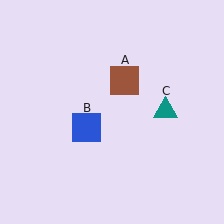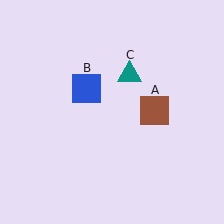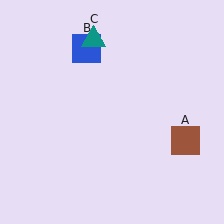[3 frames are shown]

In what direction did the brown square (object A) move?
The brown square (object A) moved down and to the right.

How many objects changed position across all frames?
3 objects changed position: brown square (object A), blue square (object B), teal triangle (object C).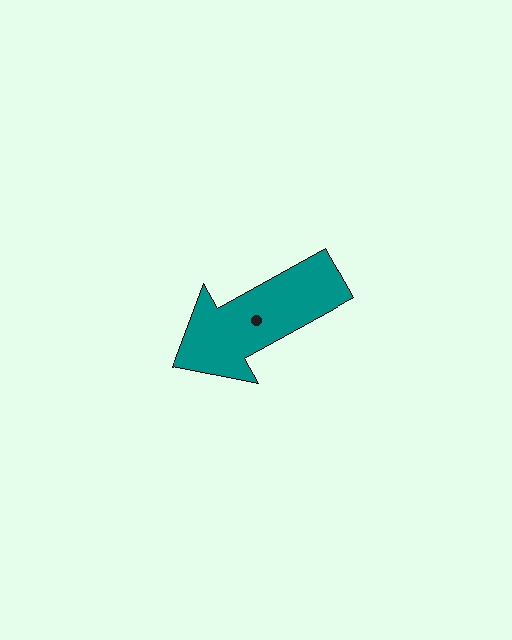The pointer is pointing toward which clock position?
Roughly 8 o'clock.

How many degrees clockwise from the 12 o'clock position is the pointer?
Approximately 241 degrees.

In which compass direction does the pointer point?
Southwest.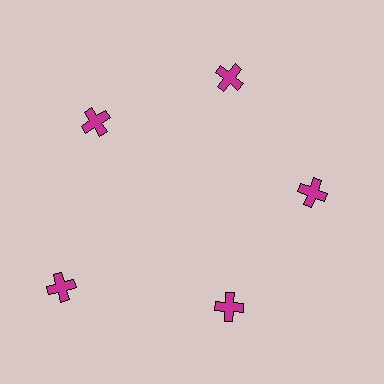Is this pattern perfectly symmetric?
No. The 5 magenta crosses are arranged in a ring, but one element near the 8 o'clock position is pushed outward from the center, breaking the 5-fold rotational symmetry.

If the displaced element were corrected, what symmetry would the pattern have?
It would have 5-fold rotational symmetry — the pattern would map onto itself every 72 degrees.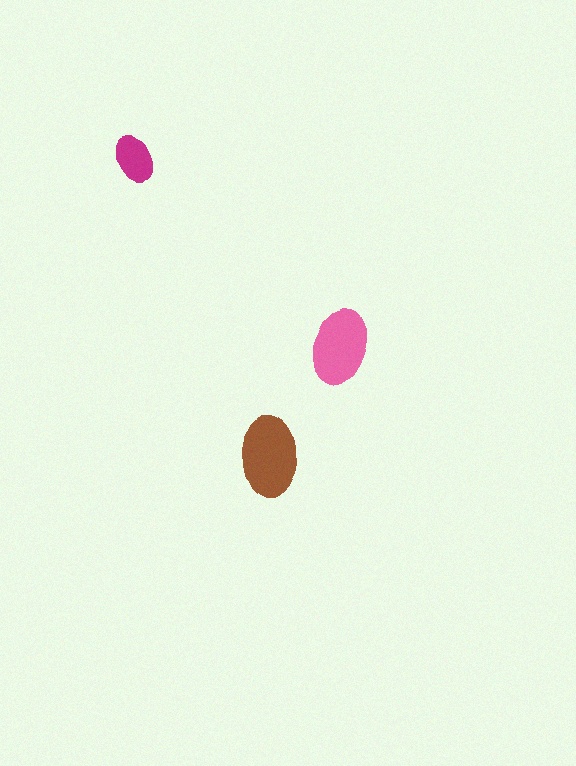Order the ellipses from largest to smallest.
the brown one, the pink one, the magenta one.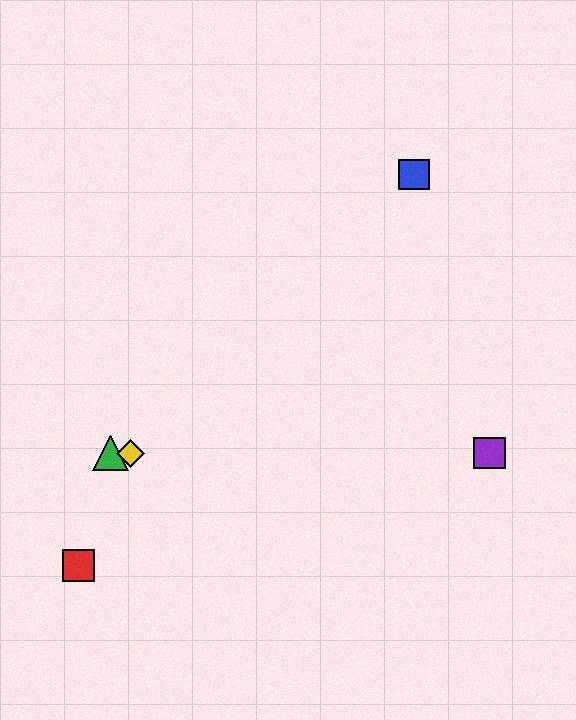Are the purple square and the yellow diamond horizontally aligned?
Yes, both are at y≈453.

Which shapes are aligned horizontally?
The green triangle, the yellow diamond, the purple square are aligned horizontally.